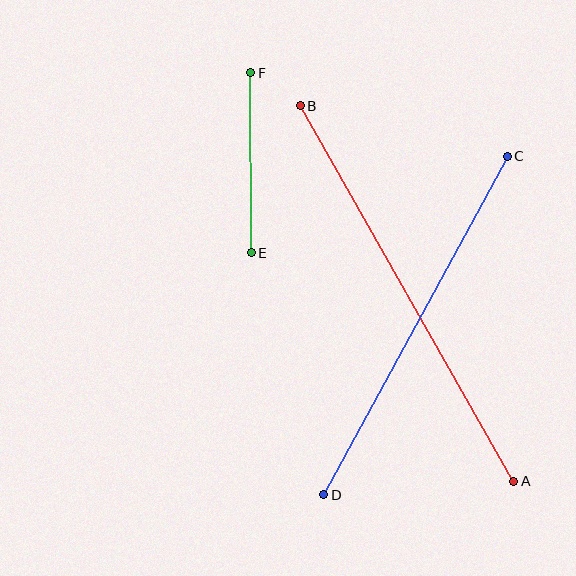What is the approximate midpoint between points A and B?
The midpoint is at approximately (407, 293) pixels.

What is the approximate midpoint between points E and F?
The midpoint is at approximately (251, 163) pixels.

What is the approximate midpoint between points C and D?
The midpoint is at approximately (416, 326) pixels.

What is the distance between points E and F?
The distance is approximately 180 pixels.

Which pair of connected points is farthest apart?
Points A and B are farthest apart.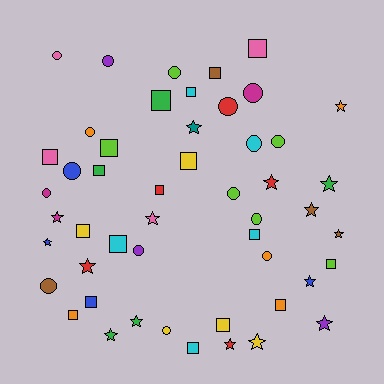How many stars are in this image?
There are 16 stars.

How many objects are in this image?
There are 50 objects.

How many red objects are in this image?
There are 5 red objects.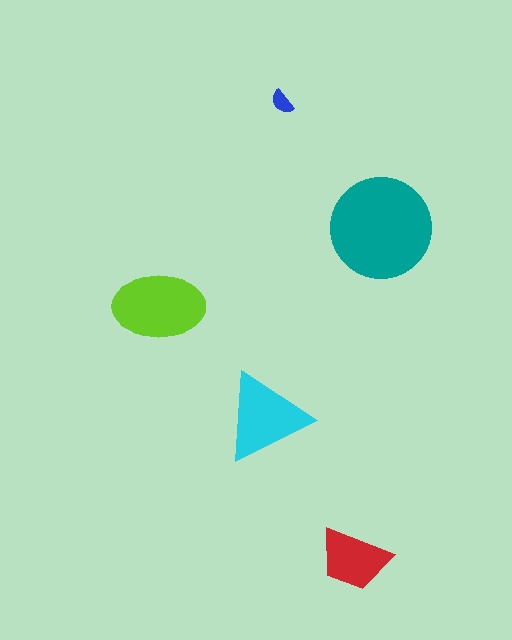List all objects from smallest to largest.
The blue semicircle, the red trapezoid, the cyan triangle, the lime ellipse, the teal circle.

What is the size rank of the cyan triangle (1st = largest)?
3rd.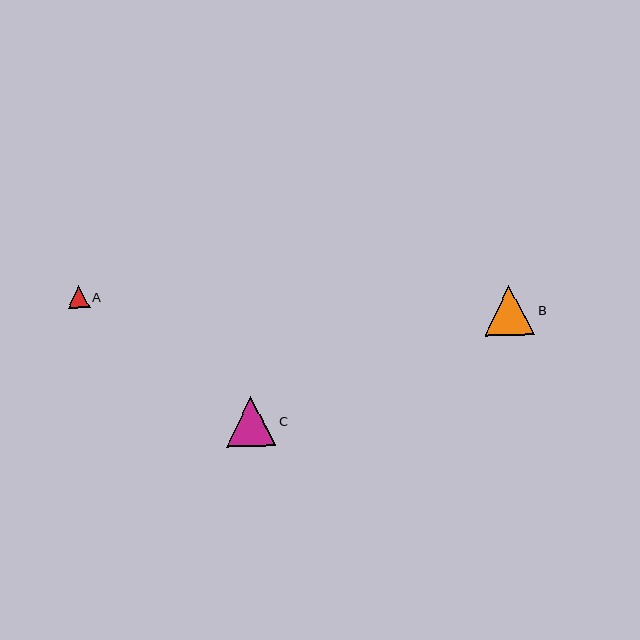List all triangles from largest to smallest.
From largest to smallest: B, C, A.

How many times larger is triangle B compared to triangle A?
Triangle B is approximately 2.3 times the size of triangle A.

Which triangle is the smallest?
Triangle A is the smallest with a size of approximately 22 pixels.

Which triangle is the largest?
Triangle B is the largest with a size of approximately 50 pixels.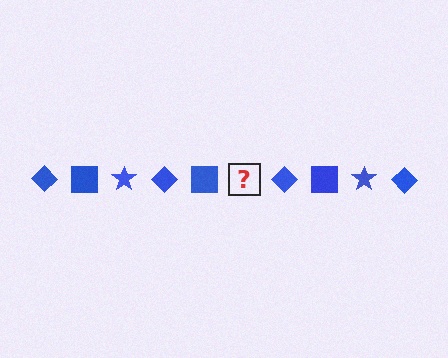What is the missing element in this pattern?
The missing element is a blue star.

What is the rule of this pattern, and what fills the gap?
The rule is that the pattern cycles through diamond, square, star shapes in blue. The gap should be filled with a blue star.